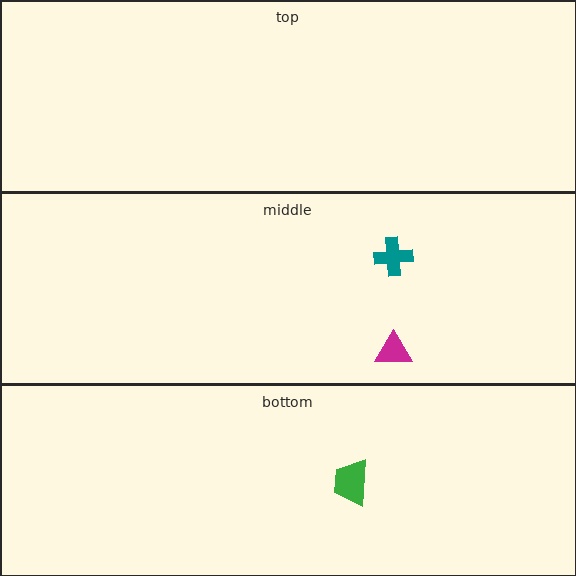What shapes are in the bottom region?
The green trapezoid.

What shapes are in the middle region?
The teal cross, the magenta triangle.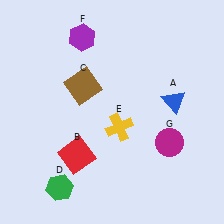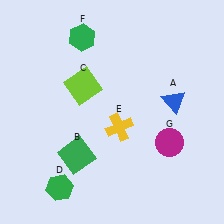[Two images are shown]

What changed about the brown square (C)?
In Image 1, C is brown. In Image 2, it changed to lime.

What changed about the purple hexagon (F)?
In Image 1, F is purple. In Image 2, it changed to green.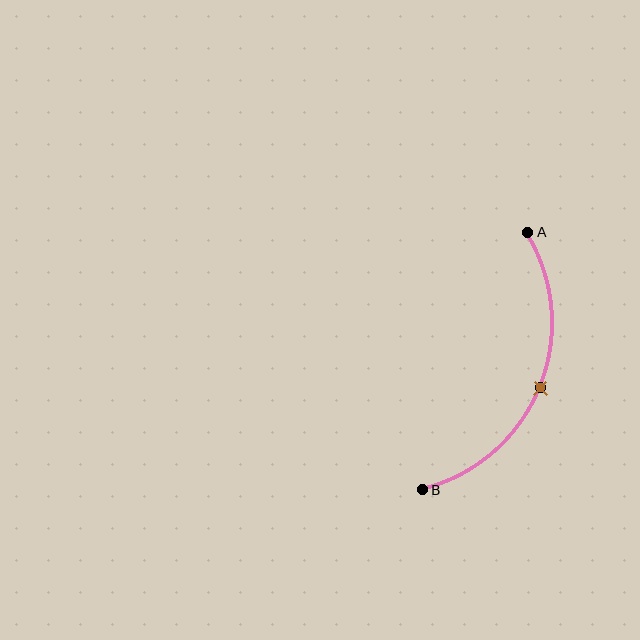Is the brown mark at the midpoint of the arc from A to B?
Yes. The brown mark lies on the arc at equal arc-length from both A and B — it is the arc midpoint.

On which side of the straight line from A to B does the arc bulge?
The arc bulges to the right of the straight line connecting A and B.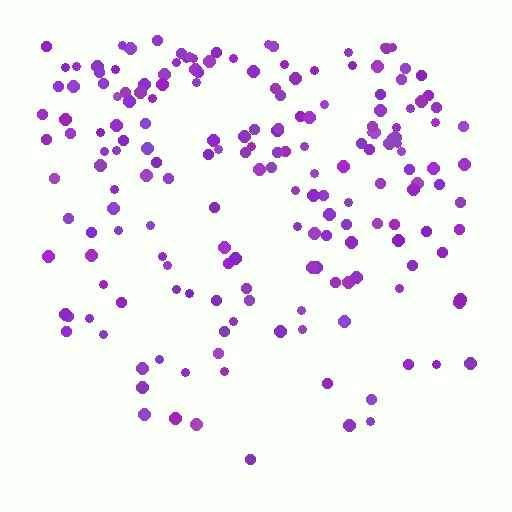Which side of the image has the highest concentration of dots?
The top.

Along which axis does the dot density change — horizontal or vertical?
Vertical.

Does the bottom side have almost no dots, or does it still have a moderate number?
Still a moderate number, just noticeably fewer than the top.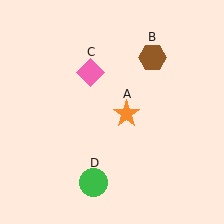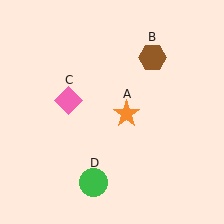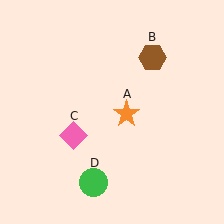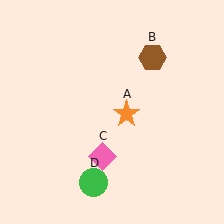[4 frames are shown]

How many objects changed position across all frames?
1 object changed position: pink diamond (object C).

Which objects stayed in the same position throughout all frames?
Orange star (object A) and brown hexagon (object B) and green circle (object D) remained stationary.